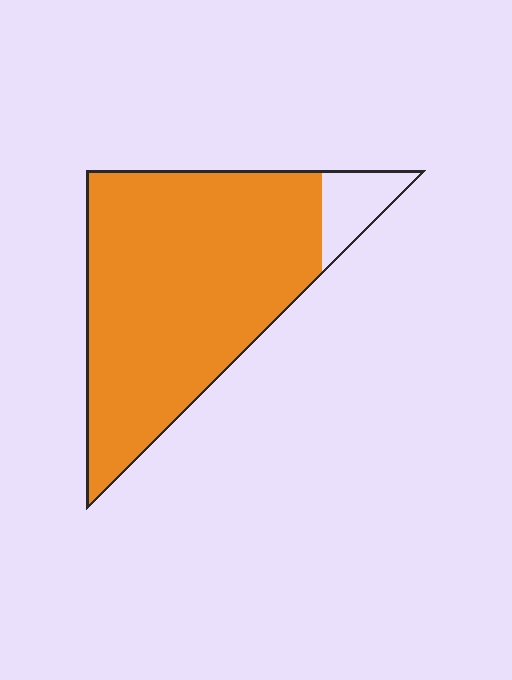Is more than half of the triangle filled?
Yes.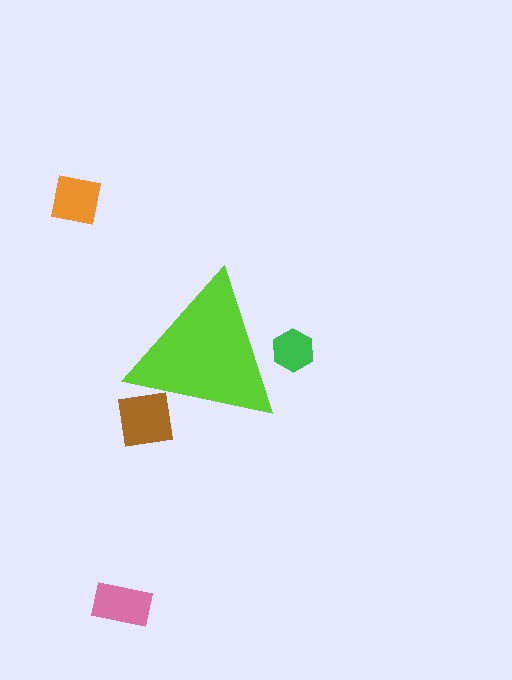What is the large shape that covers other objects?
A lime triangle.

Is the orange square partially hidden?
No, the orange square is fully visible.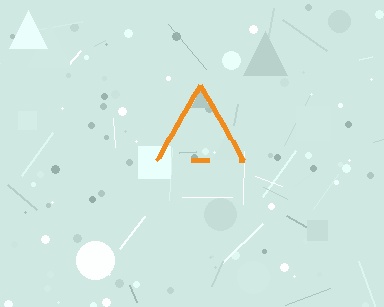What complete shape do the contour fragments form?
The contour fragments form a triangle.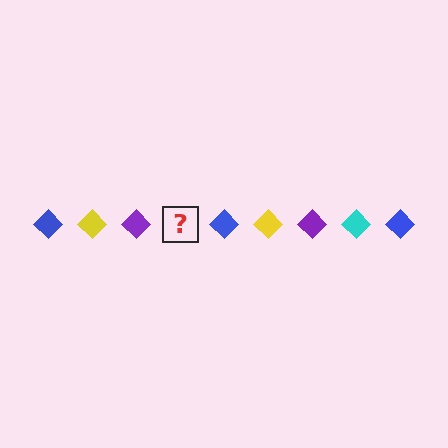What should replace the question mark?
The question mark should be replaced with a cyan diamond.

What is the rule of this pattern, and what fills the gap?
The rule is that the pattern cycles through blue, yellow, purple, cyan diamonds. The gap should be filled with a cyan diamond.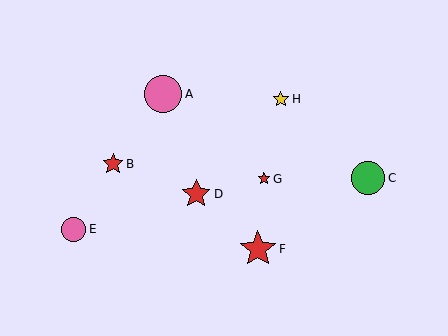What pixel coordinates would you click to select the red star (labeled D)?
Click at (196, 194) to select the red star D.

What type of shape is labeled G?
Shape G is a red star.